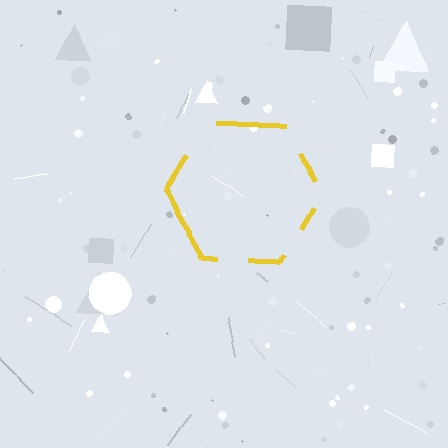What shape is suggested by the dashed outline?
The dashed outline suggests a hexagon.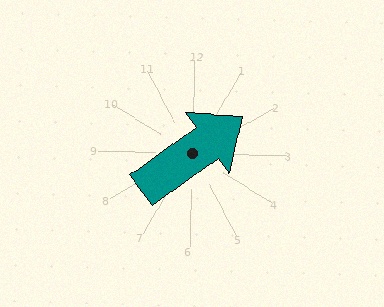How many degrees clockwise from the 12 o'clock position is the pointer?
Approximately 53 degrees.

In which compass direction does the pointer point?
Northeast.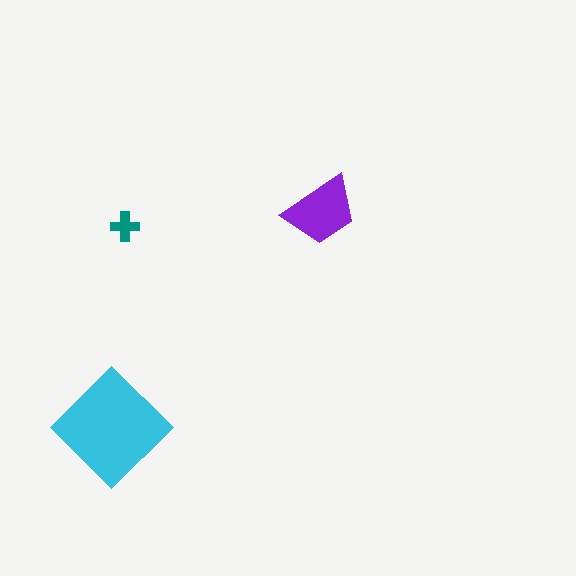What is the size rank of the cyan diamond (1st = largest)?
1st.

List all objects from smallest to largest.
The teal cross, the purple trapezoid, the cyan diamond.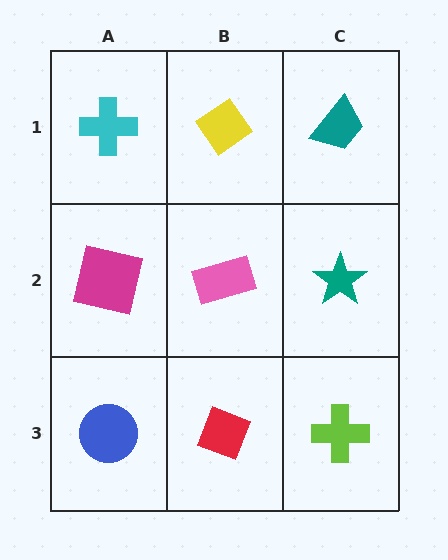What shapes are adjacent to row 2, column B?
A yellow diamond (row 1, column B), a red diamond (row 3, column B), a magenta square (row 2, column A), a teal star (row 2, column C).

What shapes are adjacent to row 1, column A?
A magenta square (row 2, column A), a yellow diamond (row 1, column B).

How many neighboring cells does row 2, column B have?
4.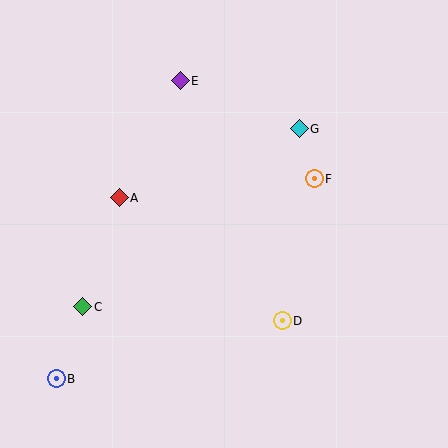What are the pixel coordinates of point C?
Point C is at (83, 307).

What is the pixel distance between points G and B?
The distance between G and B is 349 pixels.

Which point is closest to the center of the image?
Point F at (314, 179) is closest to the center.